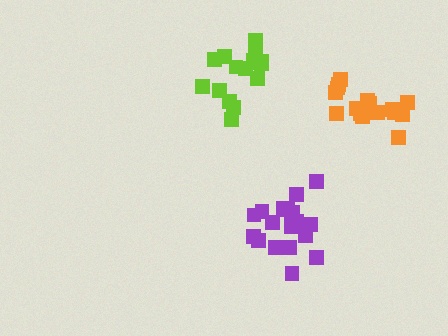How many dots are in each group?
Group 1: 19 dots, Group 2: 18 dots, Group 3: 16 dots (53 total).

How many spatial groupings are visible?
There are 3 spatial groupings.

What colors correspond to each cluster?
The clusters are colored: purple, orange, lime.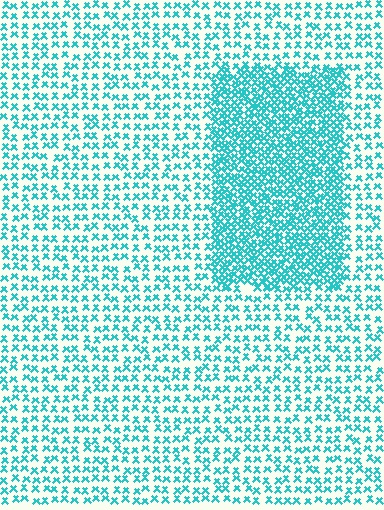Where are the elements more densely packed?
The elements are more densely packed inside the rectangle boundary.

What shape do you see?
I see a rectangle.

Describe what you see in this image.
The image contains small cyan elements arranged at two different densities. A rectangle-shaped region is visible where the elements are more densely packed than the surrounding area.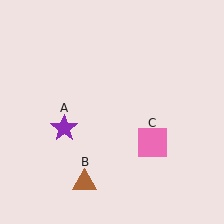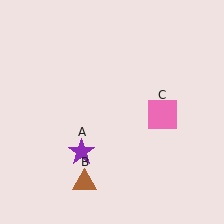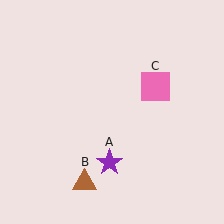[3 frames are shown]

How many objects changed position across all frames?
2 objects changed position: purple star (object A), pink square (object C).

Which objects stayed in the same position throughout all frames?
Brown triangle (object B) remained stationary.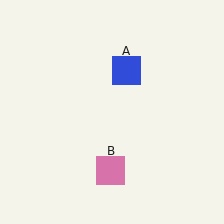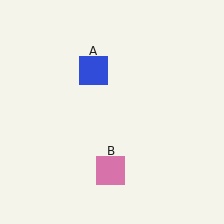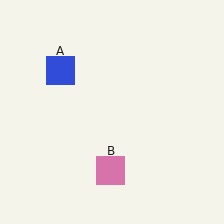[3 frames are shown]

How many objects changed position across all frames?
1 object changed position: blue square (object A).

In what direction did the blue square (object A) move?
The blue square (object A) moved left.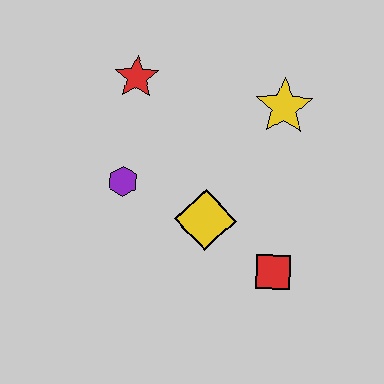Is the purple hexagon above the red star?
No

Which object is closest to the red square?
The yellow diamond is closest to the red square.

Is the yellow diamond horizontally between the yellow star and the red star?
Yes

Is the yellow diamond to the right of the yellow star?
No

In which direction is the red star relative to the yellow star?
The red star is to the left of the yellow star.